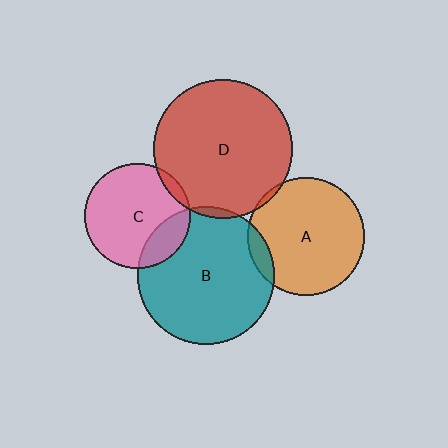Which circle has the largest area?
Circle D (red).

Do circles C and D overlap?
Yes.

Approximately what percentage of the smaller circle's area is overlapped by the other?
Approximately 5%.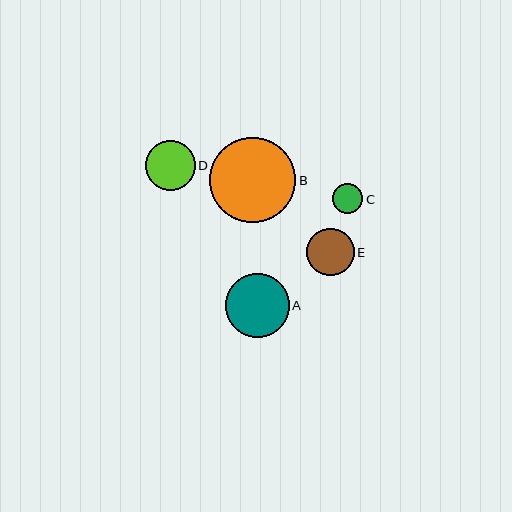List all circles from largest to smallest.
From largest to smallest: B, A, D, E, C.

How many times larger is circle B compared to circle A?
Circle B is approximately 1.3 times the size of circle A.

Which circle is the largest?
Circle B is the largest with a size of approximately 86 pixels.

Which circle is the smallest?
Circle C is the smallest with a size of approximately 30 pixels.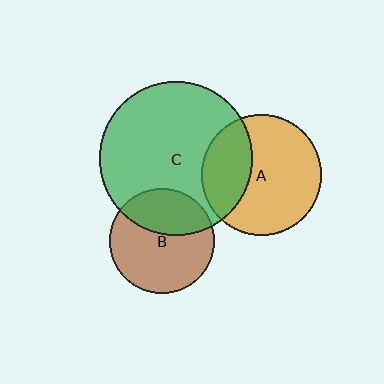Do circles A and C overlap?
Yes.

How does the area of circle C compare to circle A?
Approximately 1.6 times.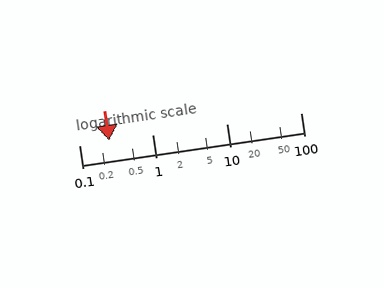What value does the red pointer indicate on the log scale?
The pointer indicates approximately 0.26.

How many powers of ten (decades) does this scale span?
The scale spans 3 decades, from 0.1 to 100.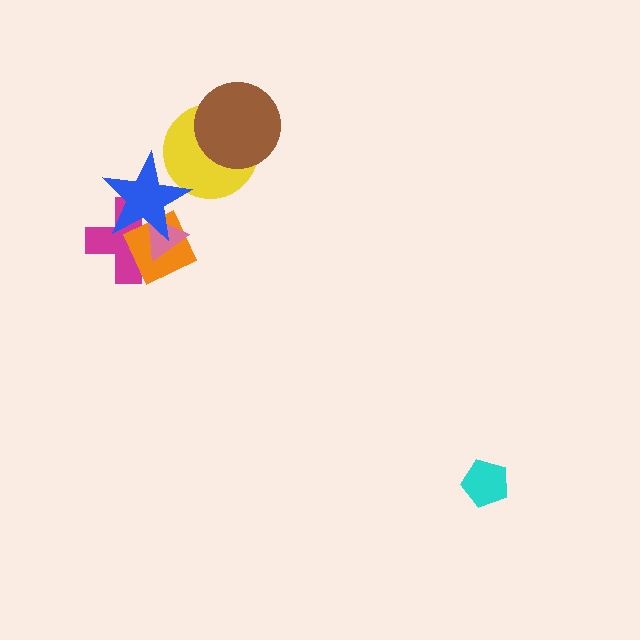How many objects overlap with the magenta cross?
3 objects overlap with the magenta cross.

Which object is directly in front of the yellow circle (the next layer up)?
The brown circle is directly in front of the yellow circle.